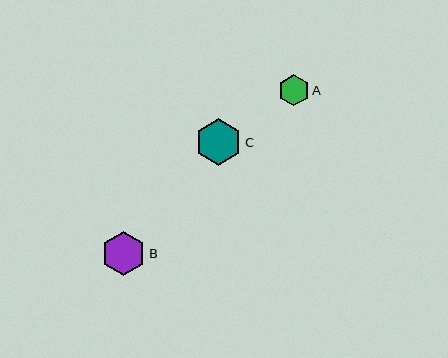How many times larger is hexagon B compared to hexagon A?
Hexagon B is approximately 1.4 times the size of hexagon A.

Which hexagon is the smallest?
Hexagon A is the smallest with a size of approximately 31 pixels.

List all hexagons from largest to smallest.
From largest to smallest: C, B, A.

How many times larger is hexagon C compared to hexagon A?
Hexagon C is approximately 1.5 times the size of hexagon A.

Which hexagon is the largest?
Hexagon C is the largest with a size of approximately 46 pixels.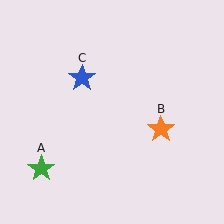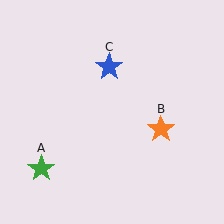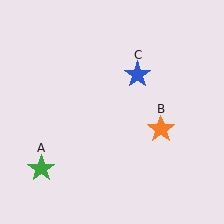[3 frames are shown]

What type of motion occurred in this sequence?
The blue star (object C) rotated clockwise around the center of the scene.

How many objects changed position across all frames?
1 object changed position: blue star (object C).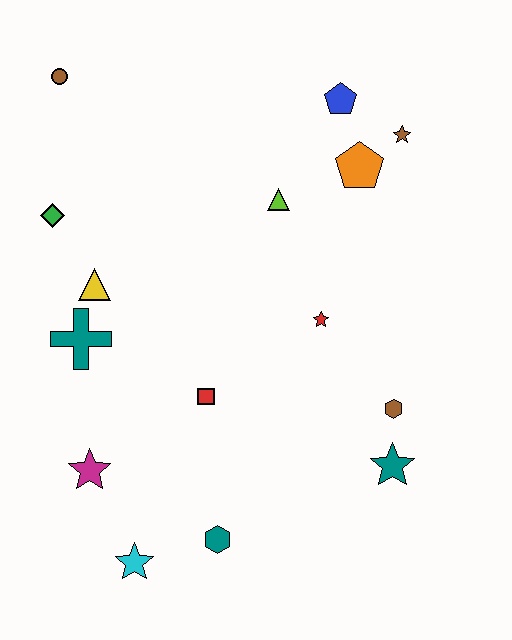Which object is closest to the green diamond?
The yellow triangle is closest to the green diamond.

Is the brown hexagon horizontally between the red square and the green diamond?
No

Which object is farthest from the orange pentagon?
The cyan star is farthest from the orange pentagon.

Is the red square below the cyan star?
No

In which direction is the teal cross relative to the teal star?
The teal cross is to the left of the teal star.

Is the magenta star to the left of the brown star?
Yes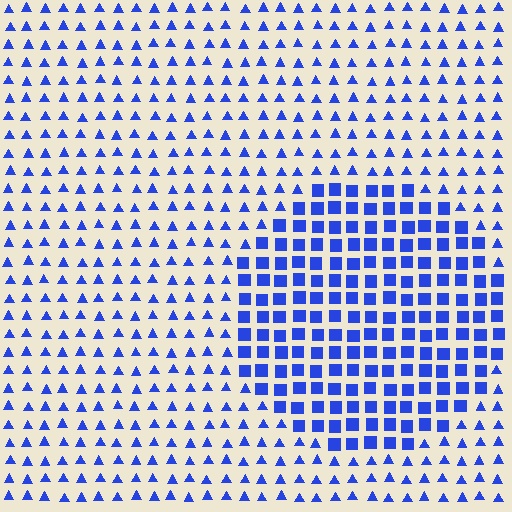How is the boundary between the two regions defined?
The boundary is defined by a change in element shape: squares inside vs. triangles outside. All elements share the same color and spacing.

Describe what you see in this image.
The image is filled with small blue elements arranged in a uniform grid. A circle-shaped region contains squares, while the surrounding area contains triangles. The boundary is defined purely by the change in element shape.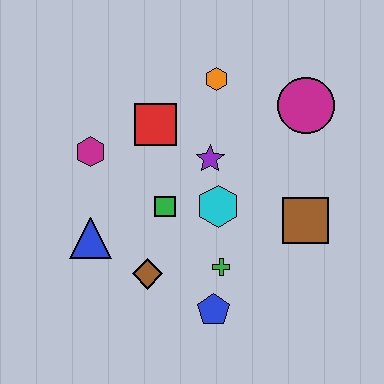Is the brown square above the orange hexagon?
No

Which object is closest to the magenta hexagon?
The red square is closest to the magenta hexagon.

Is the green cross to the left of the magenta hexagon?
No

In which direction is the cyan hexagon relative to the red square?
The cyan hexagon is below the red square.